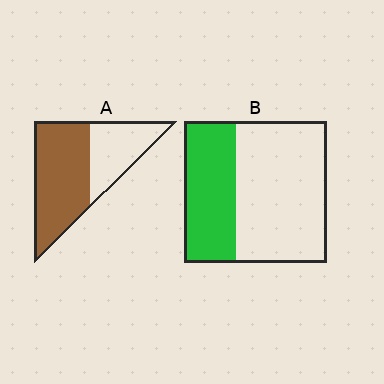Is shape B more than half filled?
No.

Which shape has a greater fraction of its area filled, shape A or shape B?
Shape A.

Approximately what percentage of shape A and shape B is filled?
A is approximately 65% and B is approximately 35%.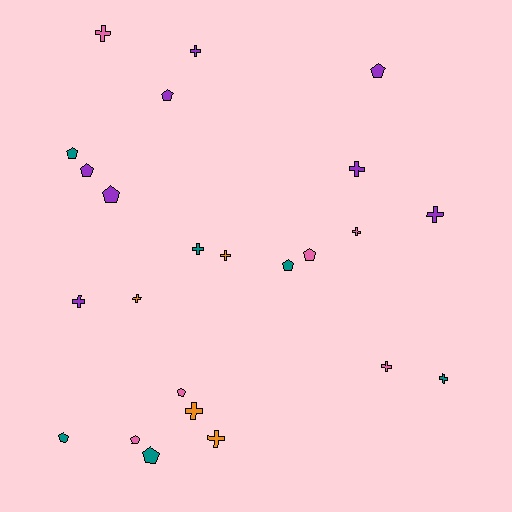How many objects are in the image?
There are 24 objects.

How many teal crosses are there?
There are 2 teal crosses.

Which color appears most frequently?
Purple, with 8 objects.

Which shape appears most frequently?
Cross, with 13 objects.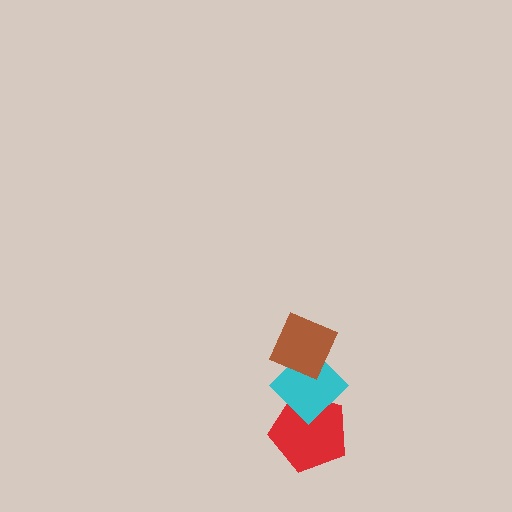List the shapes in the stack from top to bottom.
From top to bottom: the brown diamond, the cyan diamond, the red pentagon.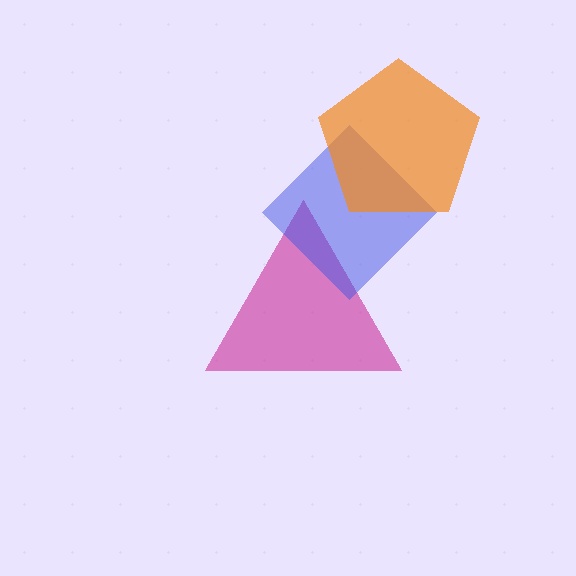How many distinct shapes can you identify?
There are 3 distinct shapes: a magenta triangle, a blue diamond, an orange pentagon.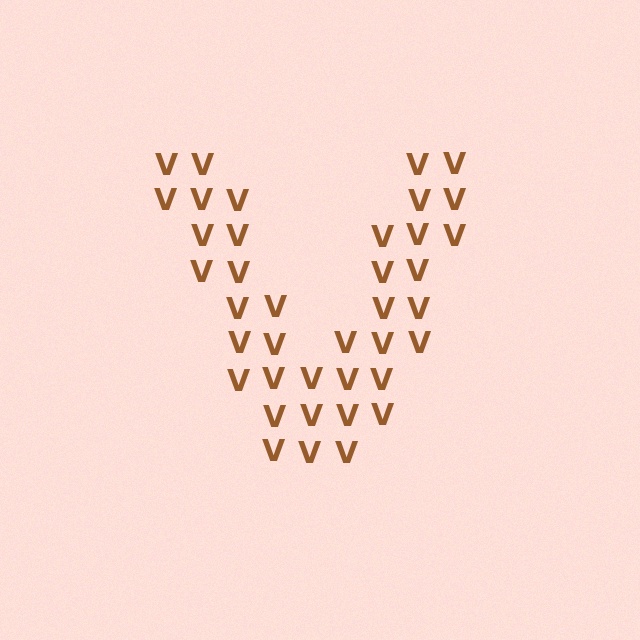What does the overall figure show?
The overall figure shows the letter V.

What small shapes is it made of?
It is made of small letter V's.